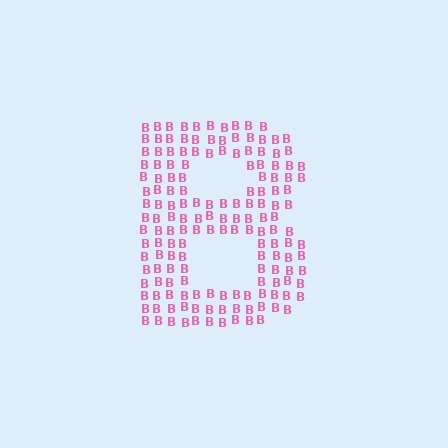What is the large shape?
The large shape is the letter B.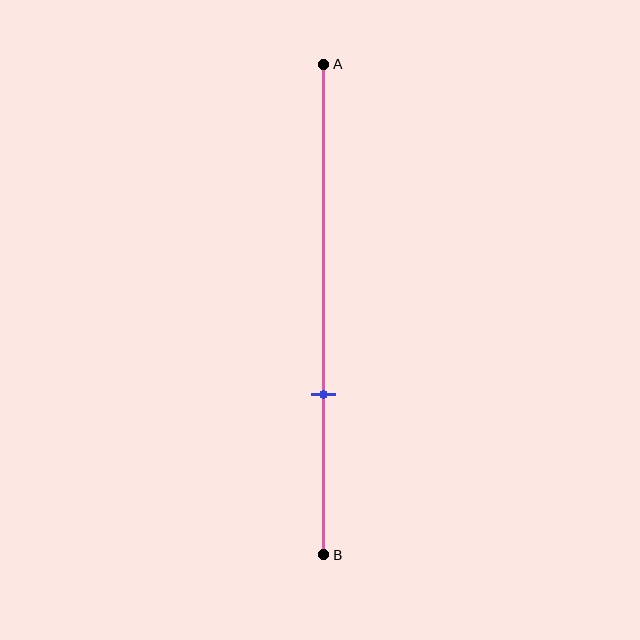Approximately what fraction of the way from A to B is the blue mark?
The blue mark is approximately 65% of the way from A to B.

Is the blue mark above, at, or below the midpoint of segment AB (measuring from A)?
The blue mark is below the midpoint of segment AB.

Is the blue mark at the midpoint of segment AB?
No, the mark is at about 65% from A, not at the 50% midpoint.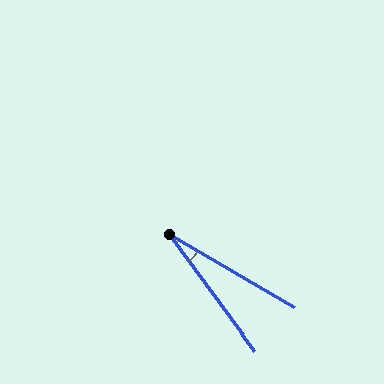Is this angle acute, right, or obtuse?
It is acute.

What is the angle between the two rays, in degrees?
Approximately 23 degrees.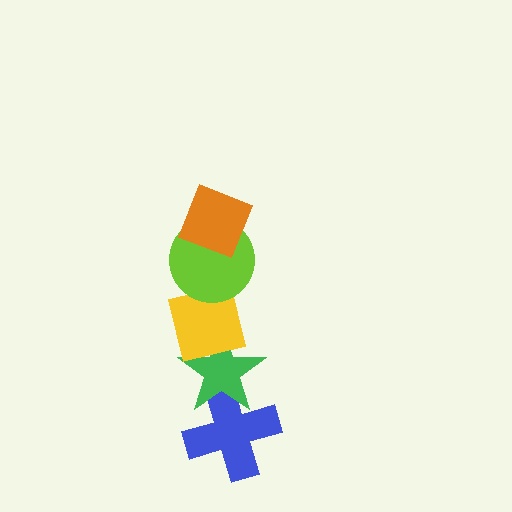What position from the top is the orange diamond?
The orange diamond is 1st from the top.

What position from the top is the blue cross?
The blue cross is 5th from the top.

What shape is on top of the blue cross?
The green star is on top of the blue cross.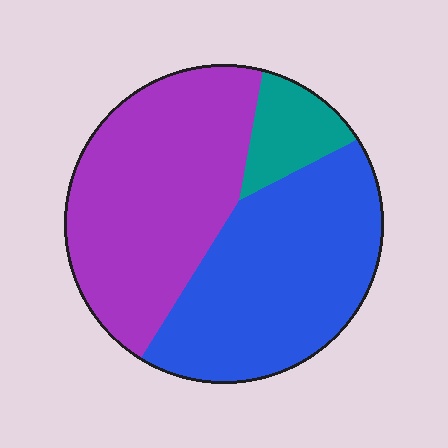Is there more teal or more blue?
Blue.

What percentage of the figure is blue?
Blue takes up about two fifths (2/5) of the figure.